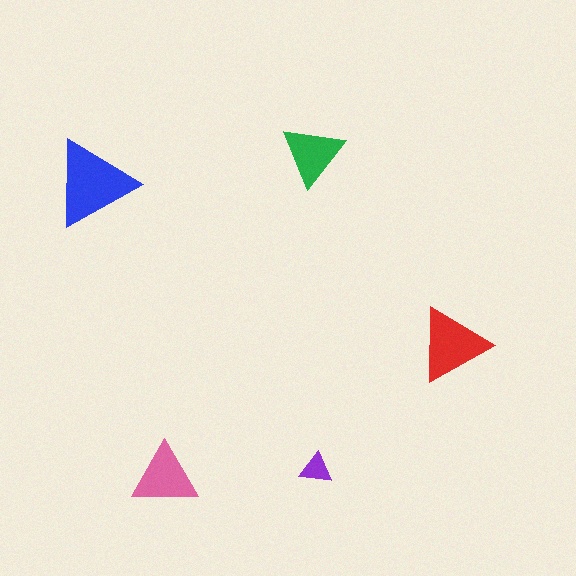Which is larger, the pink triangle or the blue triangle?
The blue one.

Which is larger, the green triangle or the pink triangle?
The pink one.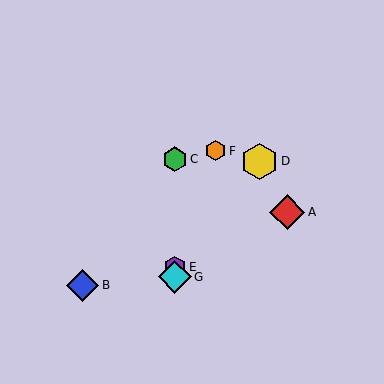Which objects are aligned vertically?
Objects C, E, G are aligned vertically.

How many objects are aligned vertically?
3 objects (C, E, G) are aligned vertically.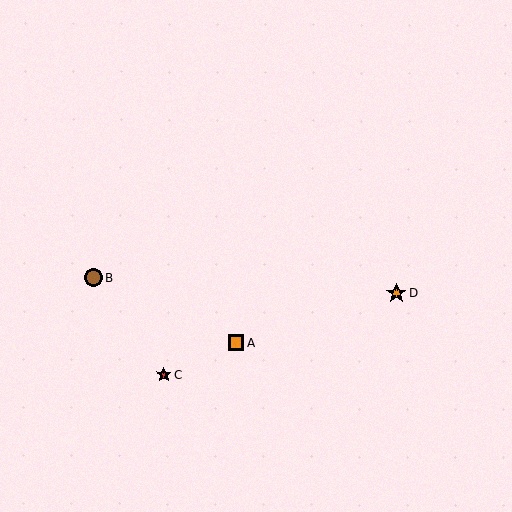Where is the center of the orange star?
The center of the orange star is at (396, 293).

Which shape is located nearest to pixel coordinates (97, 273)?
The brown circle (labeled B) at (93, 278) is nearest to that location.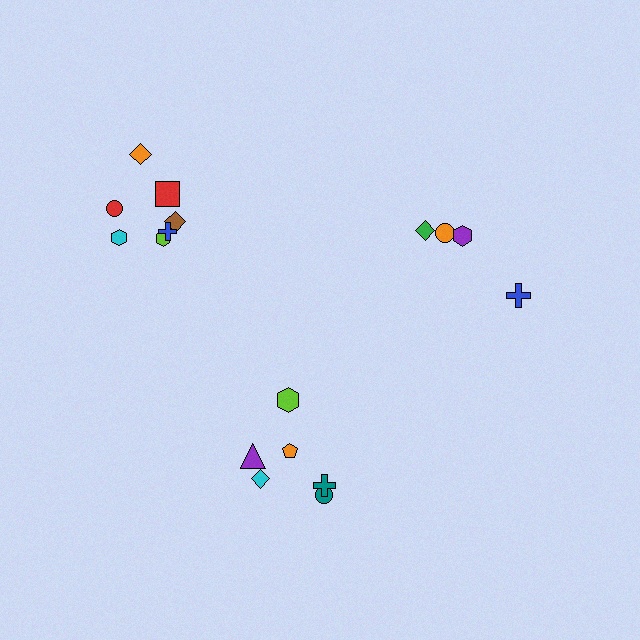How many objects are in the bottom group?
There are 6 objects.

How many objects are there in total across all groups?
There are 17 objects.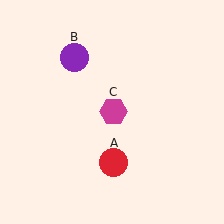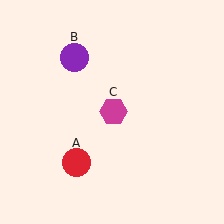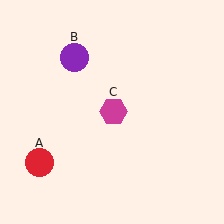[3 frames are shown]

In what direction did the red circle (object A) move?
The red circle (object A) moved left.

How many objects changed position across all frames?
1 object changed position: red circle (object A).